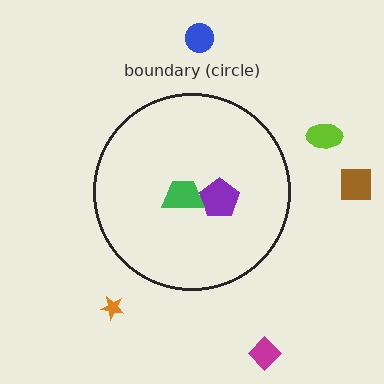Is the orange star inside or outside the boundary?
Outside.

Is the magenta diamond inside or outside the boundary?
Outside.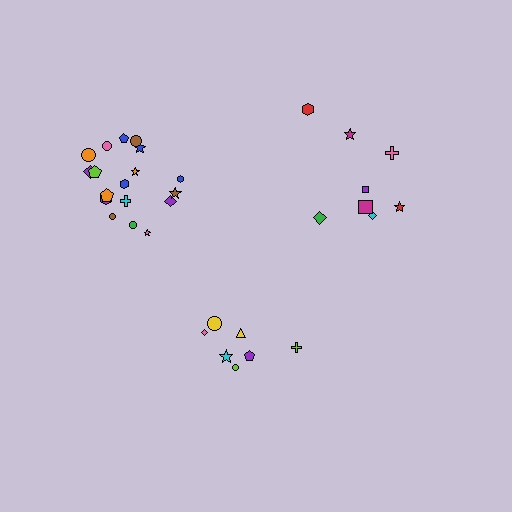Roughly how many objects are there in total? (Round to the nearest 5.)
Roughly 35 objects in total.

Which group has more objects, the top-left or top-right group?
The top-left group.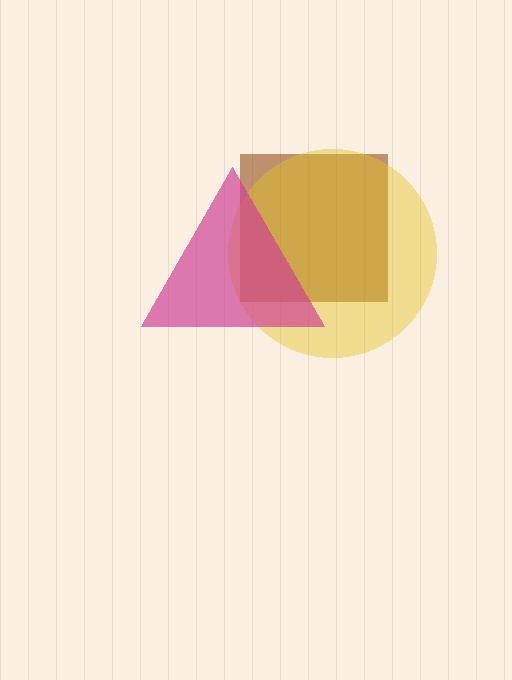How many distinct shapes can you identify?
There are 3 distinct shapes: a brown square, a yellow circle, a magenta triangle.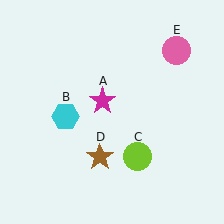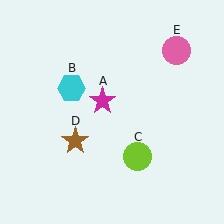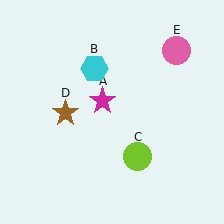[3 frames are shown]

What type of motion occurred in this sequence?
The cyan hexagon (object B), brown star (object D) rotated clockwise around the center of the scene.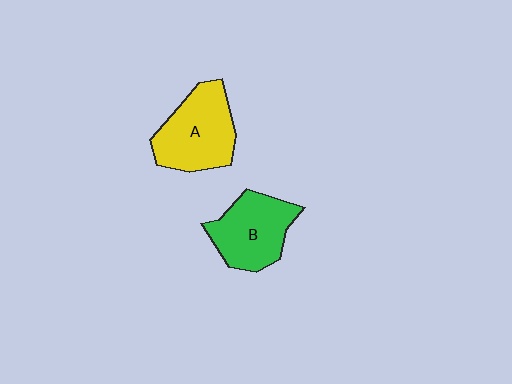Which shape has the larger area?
Shape A (yellow).